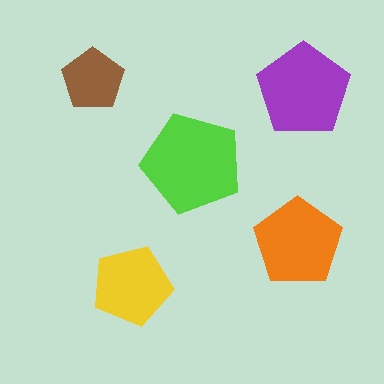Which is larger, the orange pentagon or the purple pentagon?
The purple one.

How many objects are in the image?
There are 5 objects in the image.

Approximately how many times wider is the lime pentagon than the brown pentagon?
About 1.5 times wider.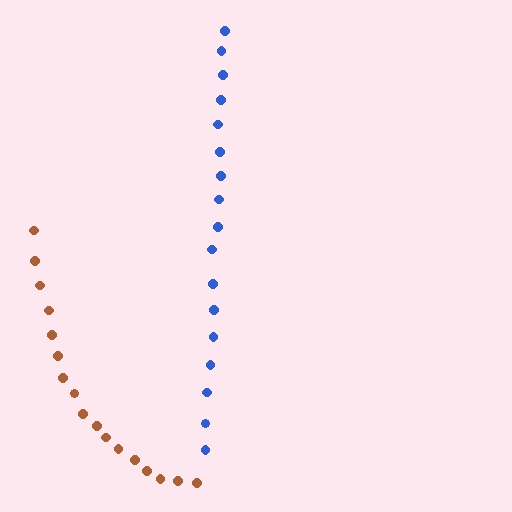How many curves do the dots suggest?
There are 2 distinct paths.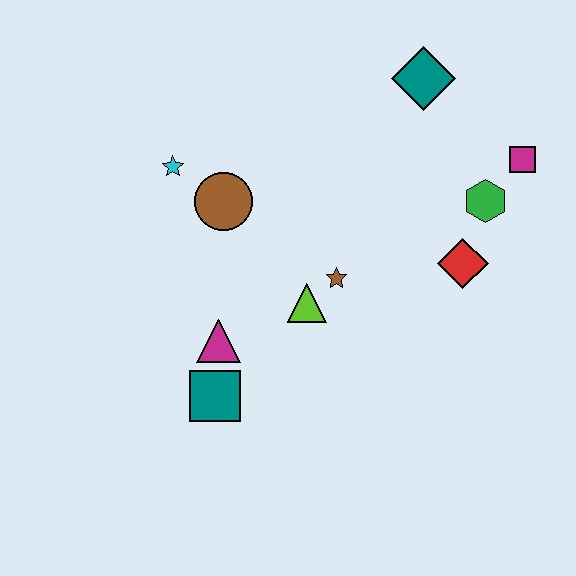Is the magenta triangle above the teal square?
Yes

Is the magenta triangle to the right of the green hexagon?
No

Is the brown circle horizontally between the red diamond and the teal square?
Yes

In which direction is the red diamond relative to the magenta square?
The red diamond is below the magenta square.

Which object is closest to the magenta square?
The green hexagon is closest to the magenta square.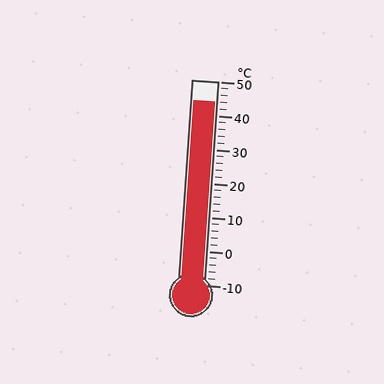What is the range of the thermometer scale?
The thermometer scale ranges from -10°C to 50°C.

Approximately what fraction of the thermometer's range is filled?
The thermometer is filled to approximately 90% of its range.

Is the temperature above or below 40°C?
The temperature is above 40°C.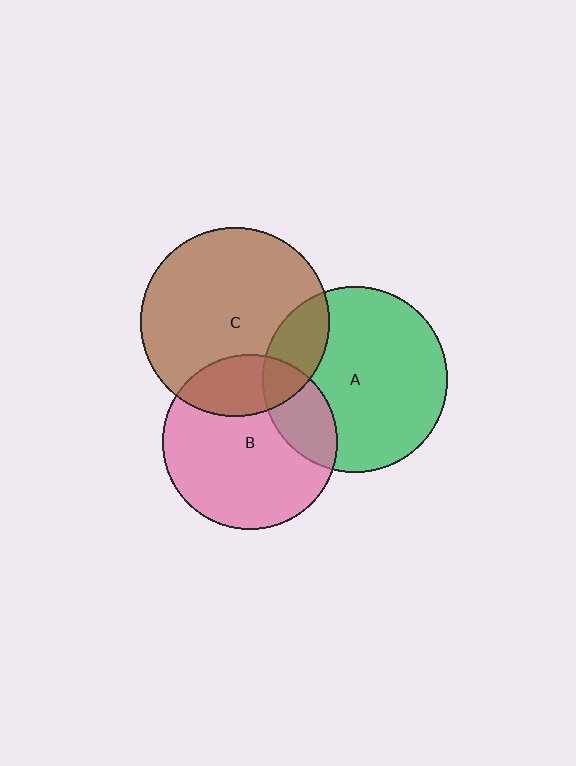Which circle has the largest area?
Circle C (brown).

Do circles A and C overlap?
Yes.